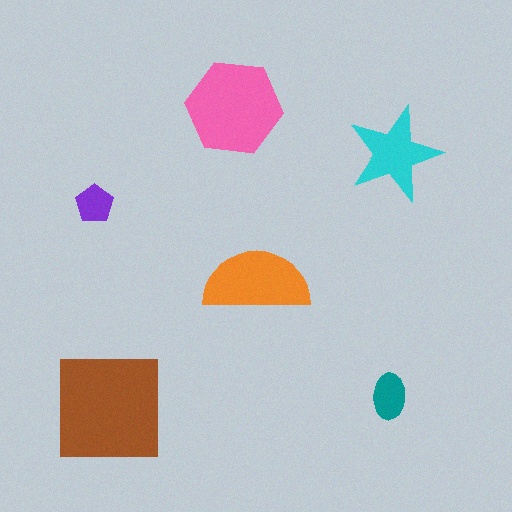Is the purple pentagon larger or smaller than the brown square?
Smaller.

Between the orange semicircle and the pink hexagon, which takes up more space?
The pink hexagon.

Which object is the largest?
The brown square.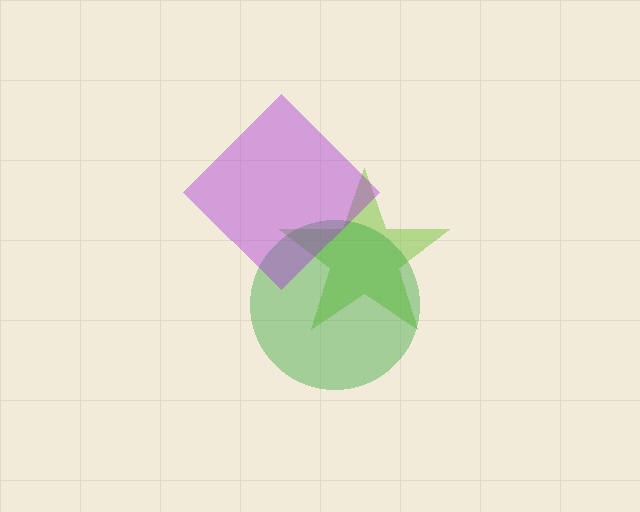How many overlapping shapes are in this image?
There are 3 overlapping shapes in the image.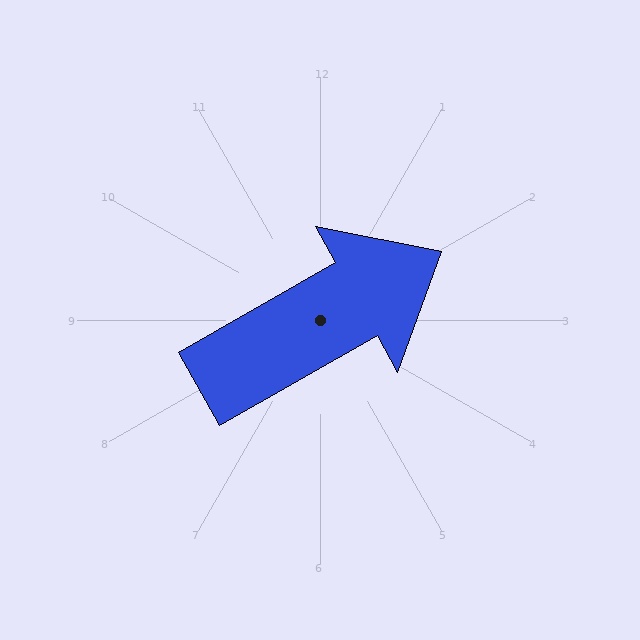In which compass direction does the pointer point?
Northeast.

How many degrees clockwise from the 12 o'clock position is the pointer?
Approximately 60 degrees.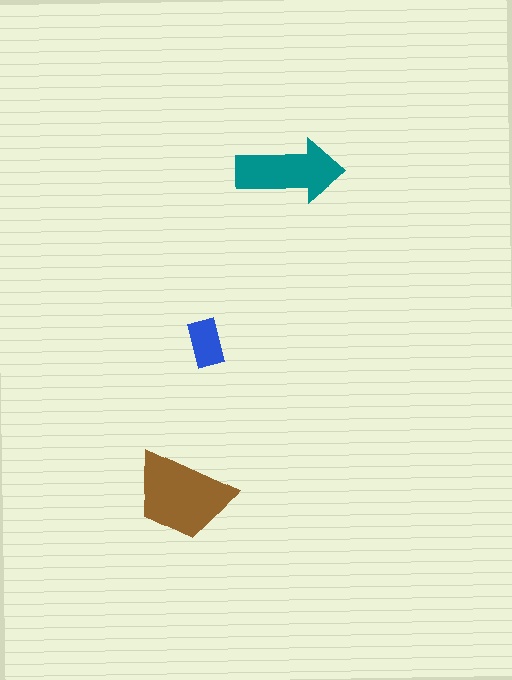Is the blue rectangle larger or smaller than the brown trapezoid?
Smaller.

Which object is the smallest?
The blue rectangle.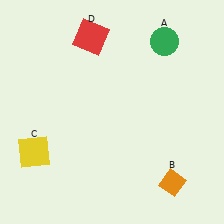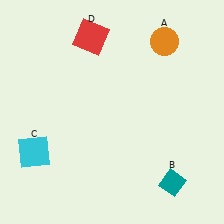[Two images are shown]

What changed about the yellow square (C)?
In Image 1, C is yellow. In Image 2, it changed to cyan.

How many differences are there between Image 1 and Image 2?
There are 3 differences between the two images.